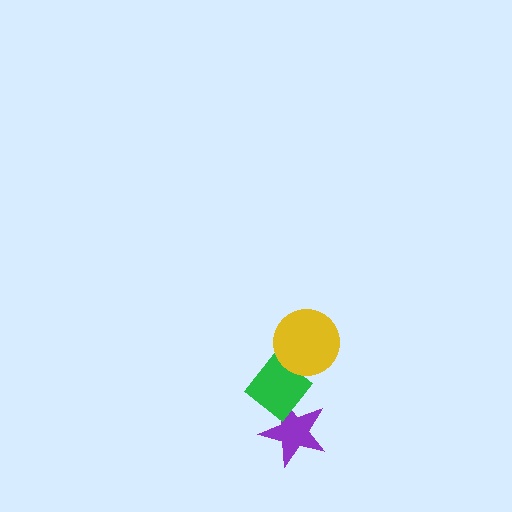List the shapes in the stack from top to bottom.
From top to bottom: the yellow circle, the green diamond, the purple star.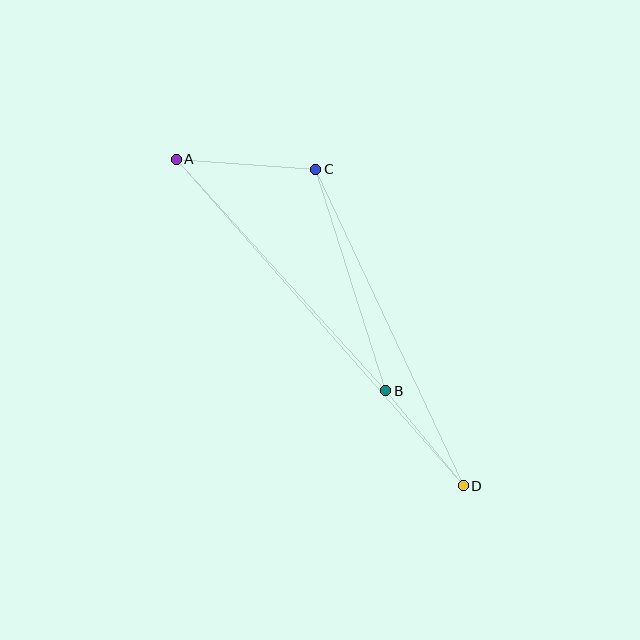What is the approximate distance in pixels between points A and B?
The distance between A and B is approximately 312 pixels.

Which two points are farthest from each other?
Points A and D are farthest from each other.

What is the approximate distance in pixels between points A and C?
The distance between A and C is approximately 140 pixels.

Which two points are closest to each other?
Points B and D are closest to each other.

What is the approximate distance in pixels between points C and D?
The distance between C and D is approximately 349 pixels.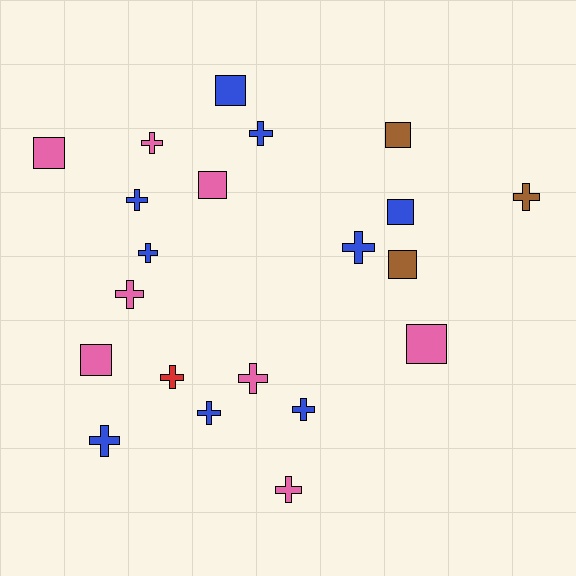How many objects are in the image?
There are 21 objects.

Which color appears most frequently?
Blue, with 9 objects.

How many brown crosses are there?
There is 1 brown cross.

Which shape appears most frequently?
Cross, with 13 objects.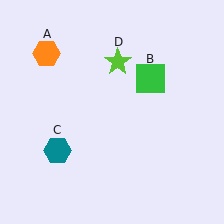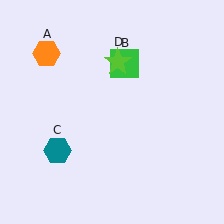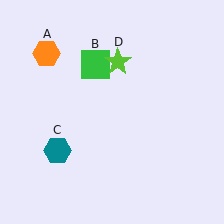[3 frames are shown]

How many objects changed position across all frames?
1 object changed position: green square (object B).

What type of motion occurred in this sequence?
The green square (object B) rotated counterclockwise around the center of the scene.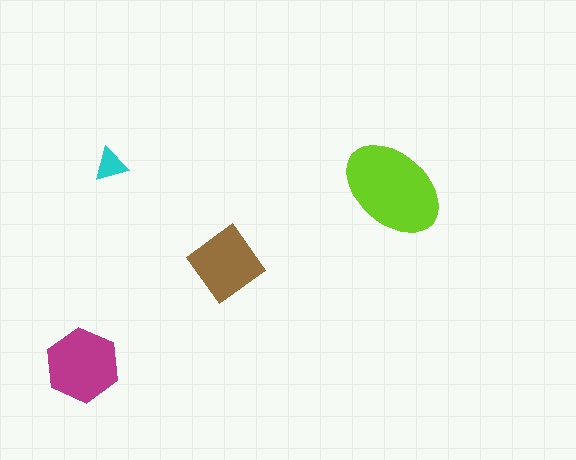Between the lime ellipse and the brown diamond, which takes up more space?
The lime ellipse.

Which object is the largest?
The lime ellipse.